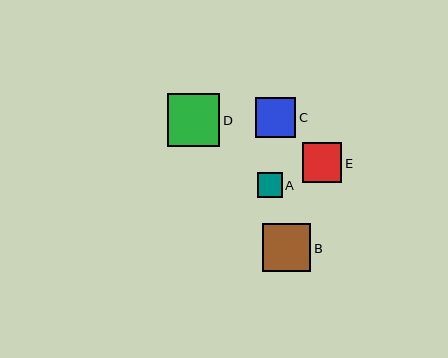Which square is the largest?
Square D is the largest with a size of approximately 53 pixels.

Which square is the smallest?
Square A is the smallest with a size of approximately 25 pixels.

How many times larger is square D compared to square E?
Square D is approximately 1.3 times the size of square E.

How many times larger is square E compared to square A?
Square E is approximately 1.6 times the size of square A.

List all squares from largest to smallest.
From largest to smallest: D, B, C, E, A.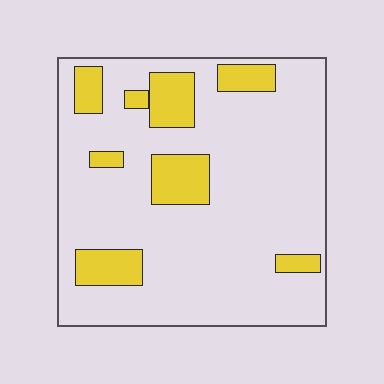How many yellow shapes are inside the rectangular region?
8.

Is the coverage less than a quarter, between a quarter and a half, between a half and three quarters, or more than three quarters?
Less than a quarter.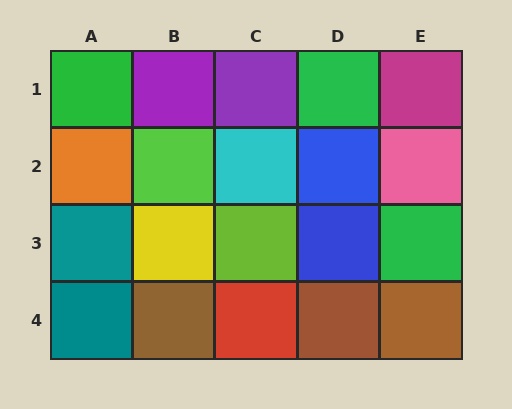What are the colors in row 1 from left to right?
Green, purple, purple, green, magenta.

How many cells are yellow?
1 cell is yellow.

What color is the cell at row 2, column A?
Orange.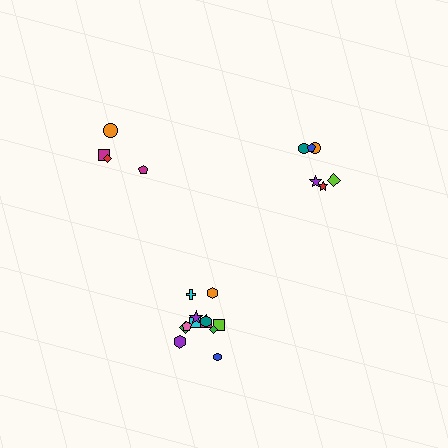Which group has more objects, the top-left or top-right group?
The top-right group.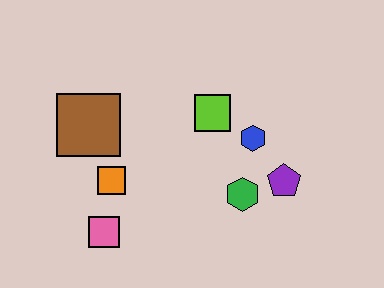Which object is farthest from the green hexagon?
The brown square is farthest from the green hexagon.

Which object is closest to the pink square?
The orange square is closest to the pink square.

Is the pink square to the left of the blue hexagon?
Yes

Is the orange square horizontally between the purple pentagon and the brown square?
Yes